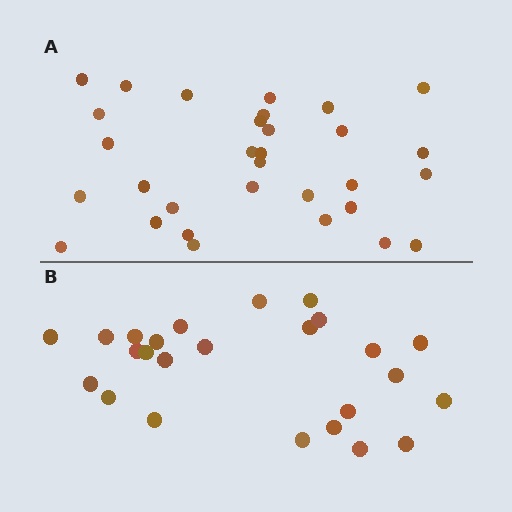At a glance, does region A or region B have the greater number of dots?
Region A (the top region) has more dots.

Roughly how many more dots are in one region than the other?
Region A has about 6 more dots than region B.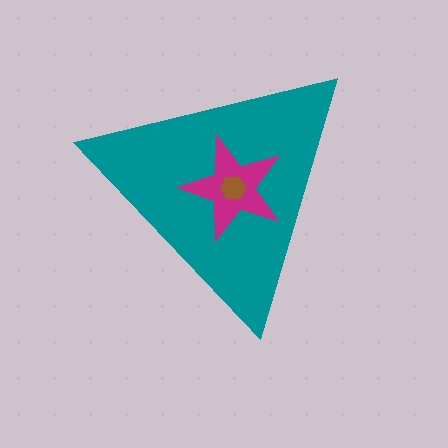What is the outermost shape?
The teal triangle.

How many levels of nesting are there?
3.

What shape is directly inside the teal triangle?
The magenta star.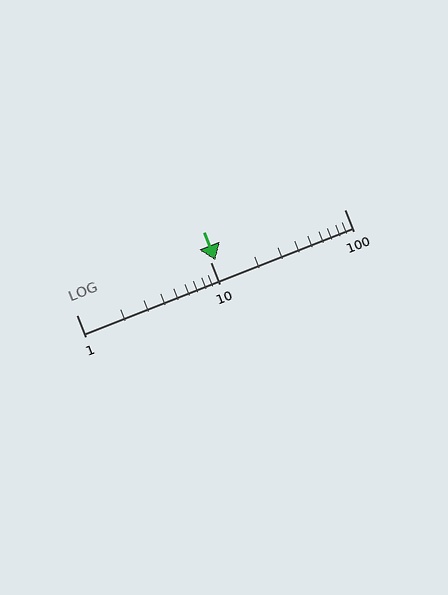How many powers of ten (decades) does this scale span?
The scale spans 2 decades, from 1 to 100.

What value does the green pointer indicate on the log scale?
The pointer indicates approximately 11.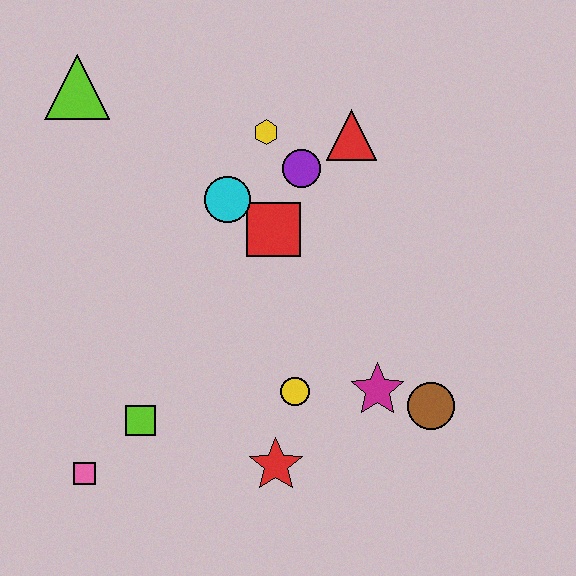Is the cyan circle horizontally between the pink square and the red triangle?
Yes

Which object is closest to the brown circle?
The magenta star is closest to the brown circle.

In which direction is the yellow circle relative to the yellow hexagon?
The yellow circle is below the yellow hexagon.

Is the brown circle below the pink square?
No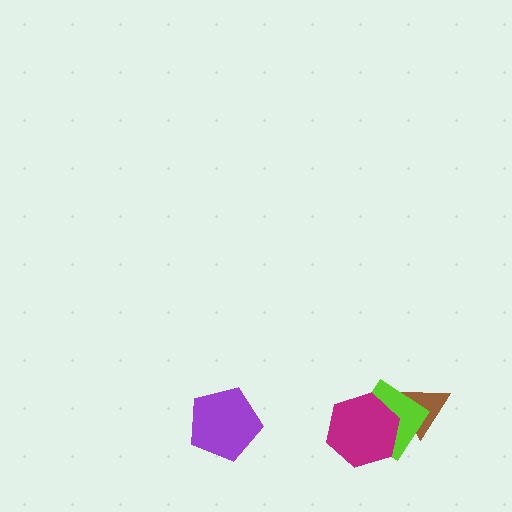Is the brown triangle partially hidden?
Yes, it is partially covered by another shape.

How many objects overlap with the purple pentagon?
0 objects overlap with the purple pentagon.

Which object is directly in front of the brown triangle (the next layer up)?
The lime diamond is directly in front of the brown triangle.